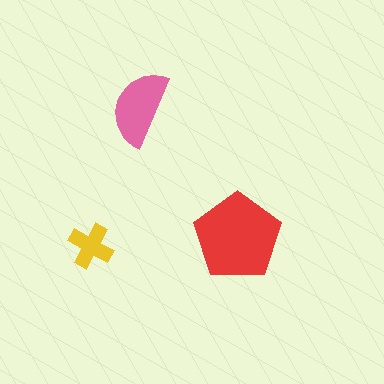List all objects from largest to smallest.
The red pentagon, the pink semicircle, the yellow cross.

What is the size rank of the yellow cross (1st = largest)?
3rd.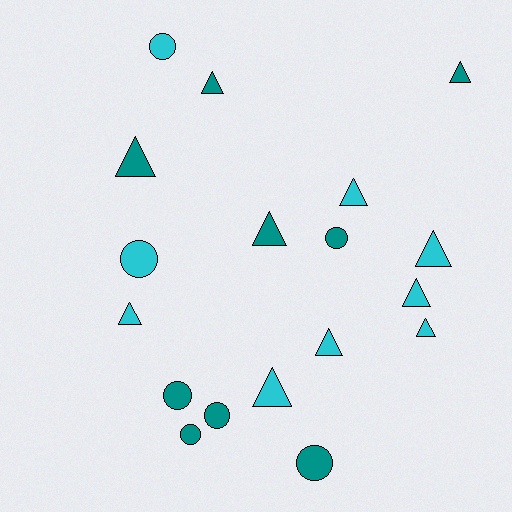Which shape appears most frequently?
Triangle, with 11 objects.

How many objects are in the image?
There are 18 objects.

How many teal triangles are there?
There are 4 teal triangles.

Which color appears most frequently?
Cyan, with 9 objects.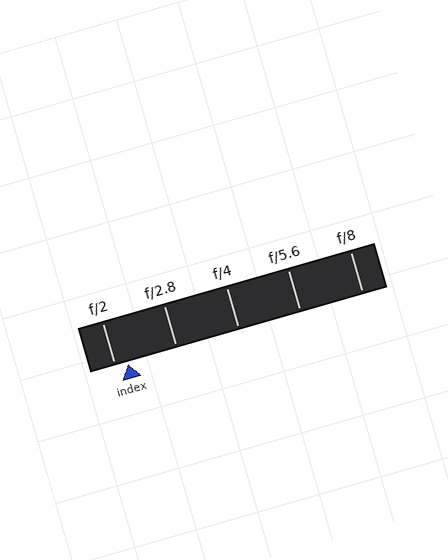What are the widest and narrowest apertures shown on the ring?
The widest aperture shown is f/2 and the narrowest is f/8.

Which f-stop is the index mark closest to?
The index mark is closest to f/2.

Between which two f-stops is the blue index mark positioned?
The index mark is between f/2 and f/2.8.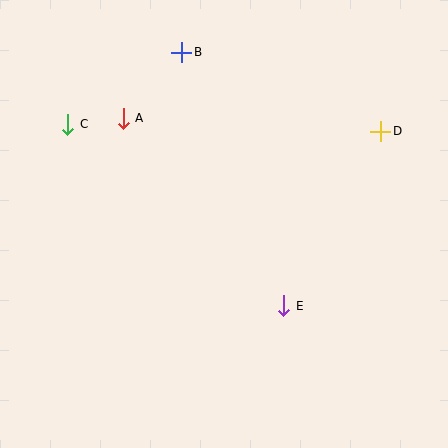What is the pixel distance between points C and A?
The distance between C and A is 56 pixels.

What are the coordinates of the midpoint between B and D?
The midpoint between B and D is at (281, 92).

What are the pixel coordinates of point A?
Point A is at (123, 118).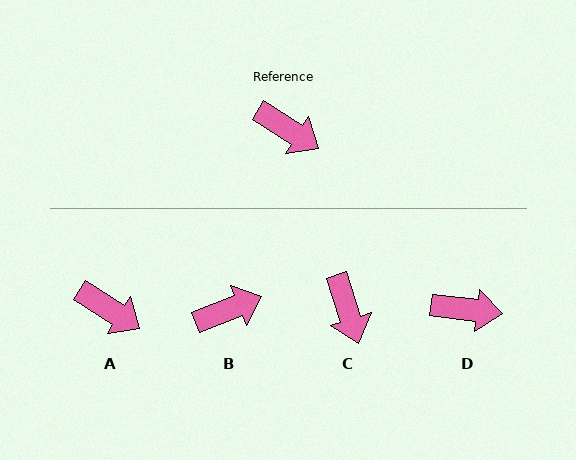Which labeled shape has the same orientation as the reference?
A.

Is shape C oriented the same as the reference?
No, it is off by about 40 degrees.